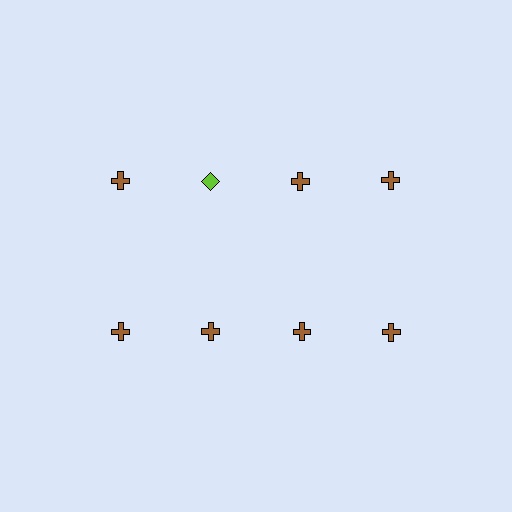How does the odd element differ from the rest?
It differs in both color (lime instead of brown) and shape (diamond instead of cross).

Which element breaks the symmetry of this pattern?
The lime diamond in the top row, second from left column breaks the symmetry. All other shapes are brown crosses.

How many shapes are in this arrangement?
There are 8 shapes arranged in a grid pattern.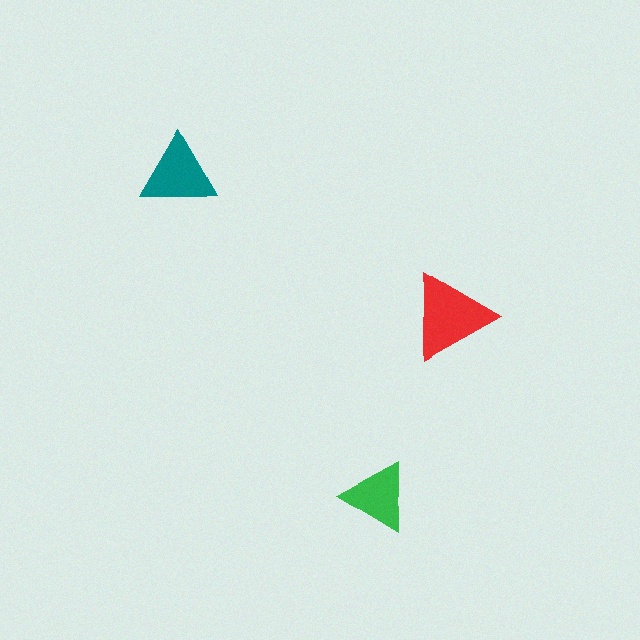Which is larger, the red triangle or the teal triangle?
The red one.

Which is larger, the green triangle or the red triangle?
The red one.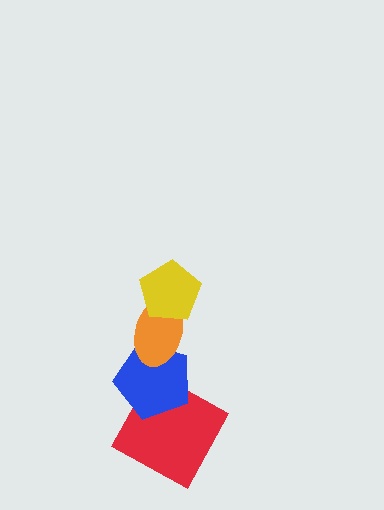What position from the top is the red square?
The red square is 4th from the top.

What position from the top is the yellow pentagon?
The yellow pentagon is 1st from the top.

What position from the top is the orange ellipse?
The orange ellipse is 2nd from the top.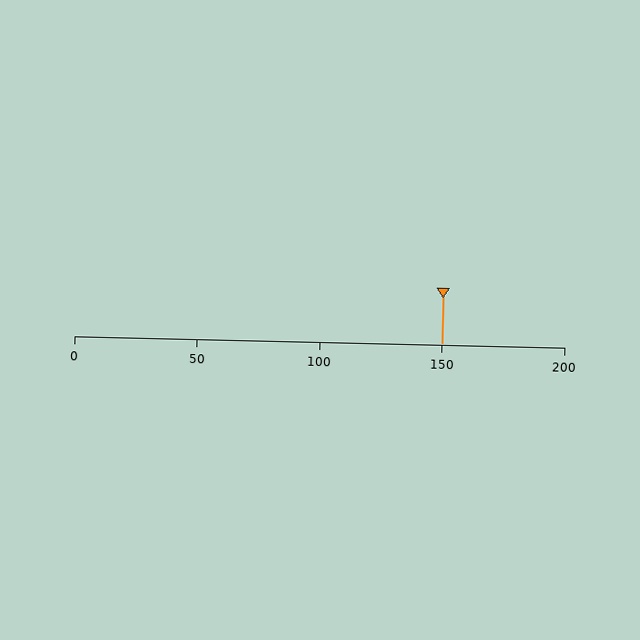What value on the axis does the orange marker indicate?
The marker indicates approximately 150.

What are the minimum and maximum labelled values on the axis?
The axis runs from 0 to 200.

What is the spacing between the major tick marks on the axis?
The major ticks are spaced 50 apart.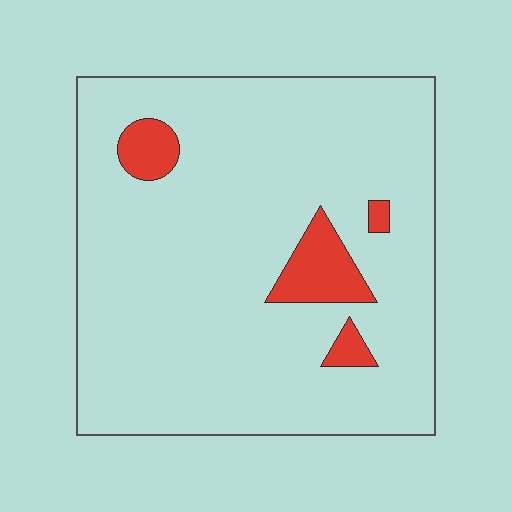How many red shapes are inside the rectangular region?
4.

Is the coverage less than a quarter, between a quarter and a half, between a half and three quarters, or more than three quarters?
Less than a quarter.